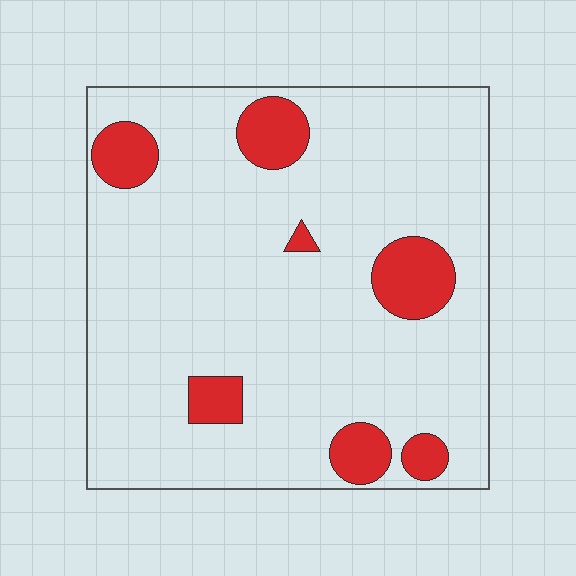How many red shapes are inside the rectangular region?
7.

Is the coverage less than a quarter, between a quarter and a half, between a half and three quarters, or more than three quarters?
Less than a quarter.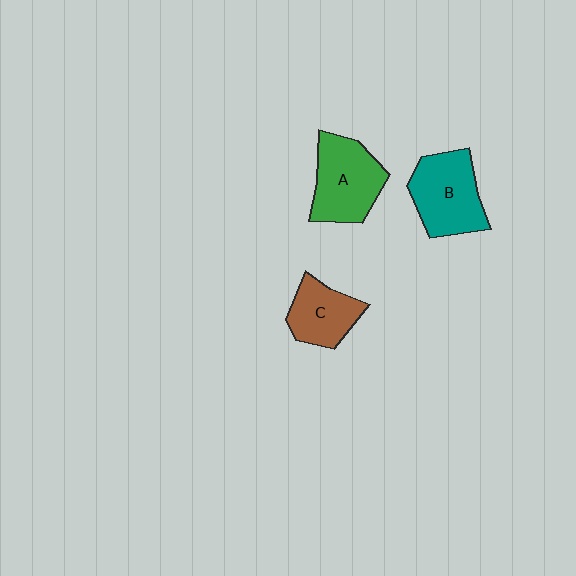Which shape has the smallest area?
Shape C (brown).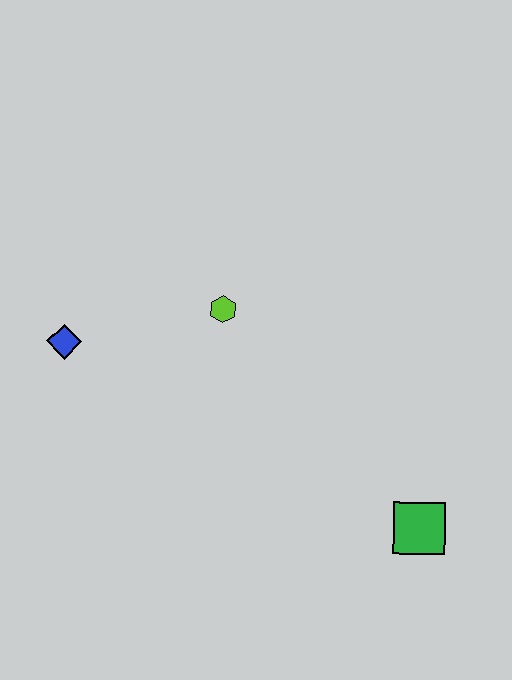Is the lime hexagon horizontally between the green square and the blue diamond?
Yes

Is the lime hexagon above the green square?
Yes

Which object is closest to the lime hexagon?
The blue diamond is closest to the lime hexagon.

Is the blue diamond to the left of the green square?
Yes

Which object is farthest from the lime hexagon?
The green square is farthest from the lime hexagon.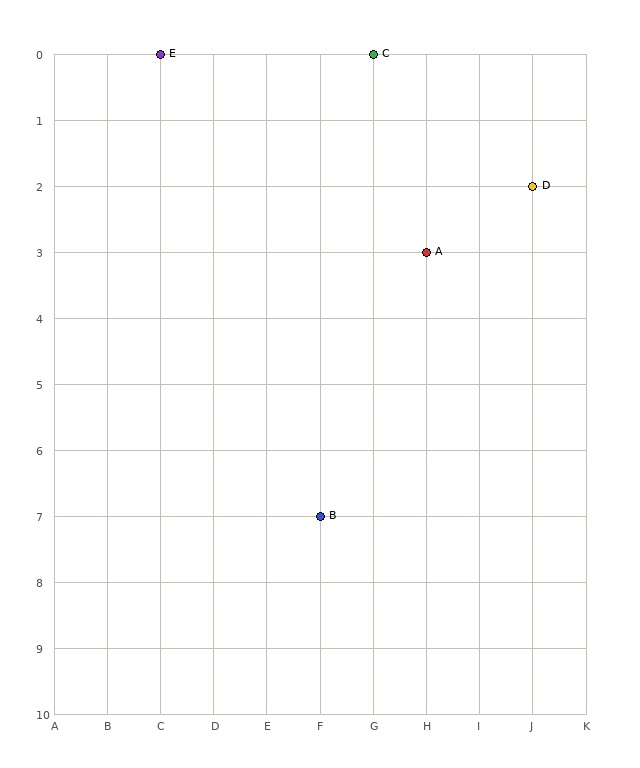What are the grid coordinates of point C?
Point C is at grid coordinates (G, 0).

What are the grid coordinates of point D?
Point D is at grid coordinates (J, 2).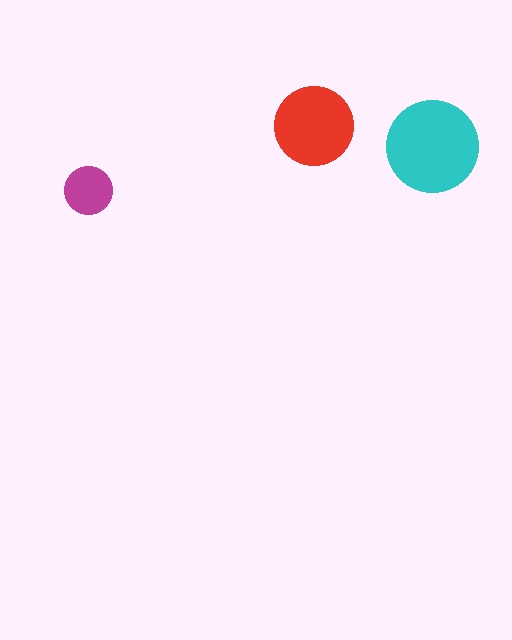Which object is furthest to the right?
The cyan circle is rightmost.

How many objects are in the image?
There are 3 objects in the image.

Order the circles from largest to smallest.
the cyan one, the red one, the magenta one.